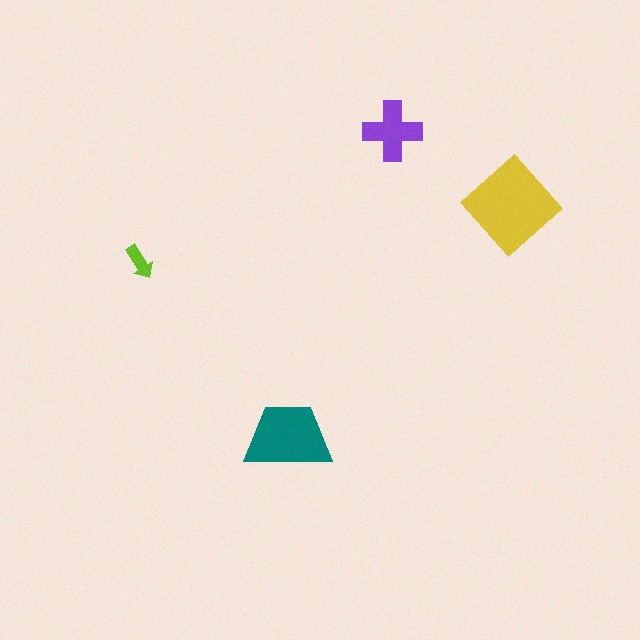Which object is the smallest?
The lime arrow.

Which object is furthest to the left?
The lime arrow is leftmost.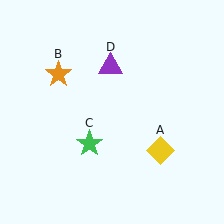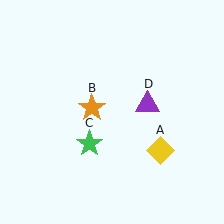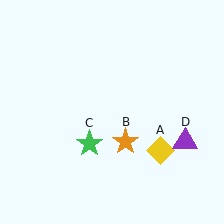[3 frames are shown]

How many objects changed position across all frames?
2 objects changed position: orange star (object B), purple triangle (object D).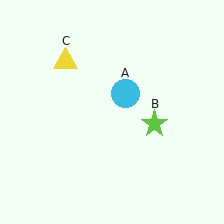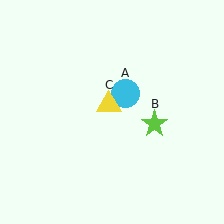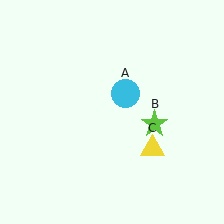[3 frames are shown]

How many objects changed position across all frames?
1 object changed position: yellow triangle (object C).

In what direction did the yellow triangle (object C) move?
The yellow triangle (object C) moved down and to the right.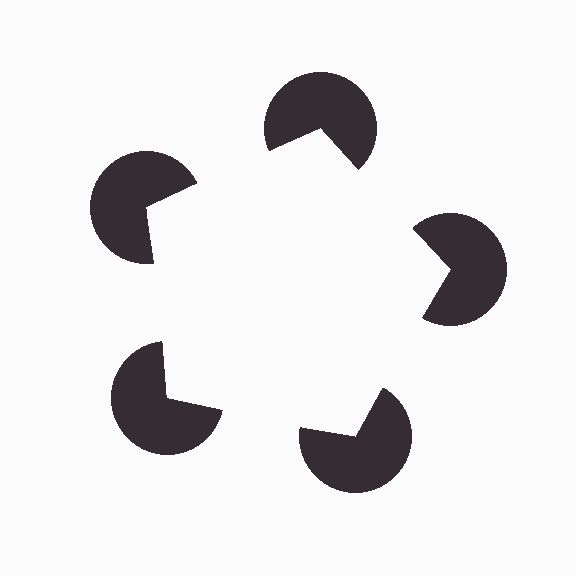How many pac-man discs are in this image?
There are 5 — one at each vertex of the illusory pentagon.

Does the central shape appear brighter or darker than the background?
It typically appears slightly brighter than the background, even though no actual brightness change is drawn.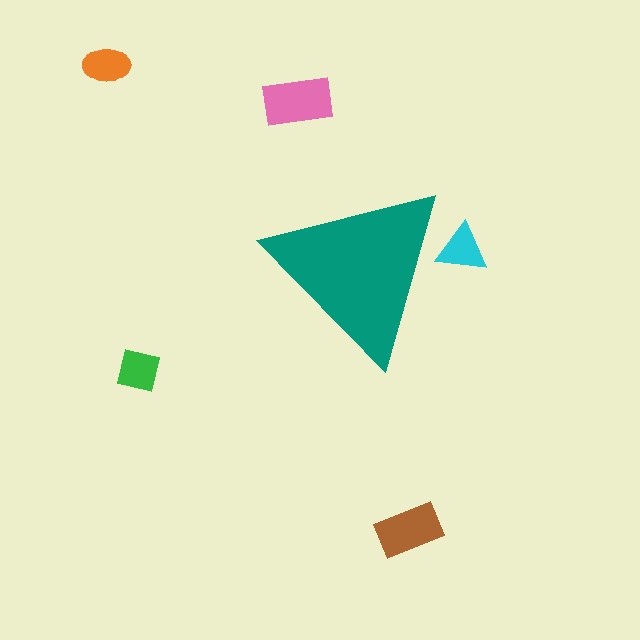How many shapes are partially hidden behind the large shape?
1 shape is partially hidden.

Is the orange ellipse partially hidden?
No, the orange ellipse is fully visible.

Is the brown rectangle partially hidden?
No, the brown rectangle is fully visible.